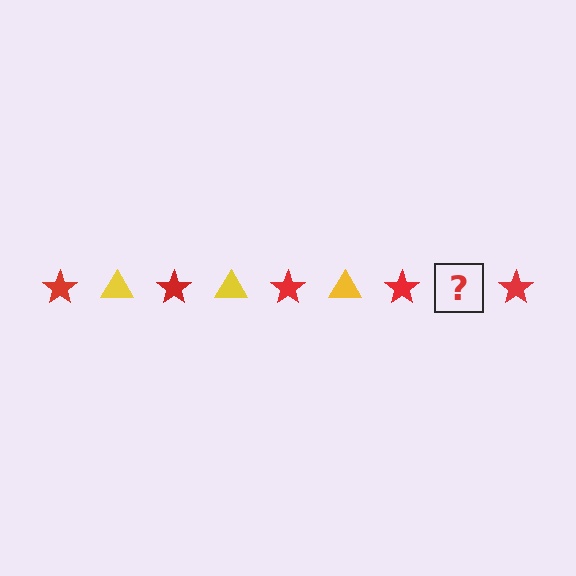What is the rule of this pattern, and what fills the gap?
The rule is that the pattern alternates between red star and yellow triangle. The gap should be filled with a yellow triangle.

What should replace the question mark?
The question mark should be replaced with a yellow triangle.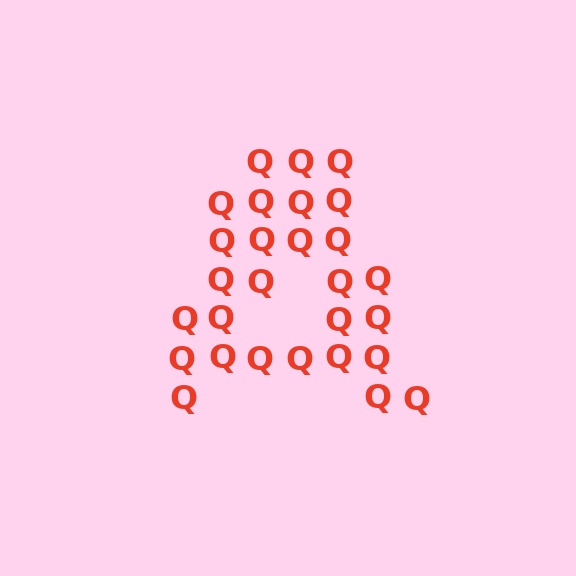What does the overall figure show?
The overall figure shows the letter A.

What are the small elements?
The small elements are letter Q's.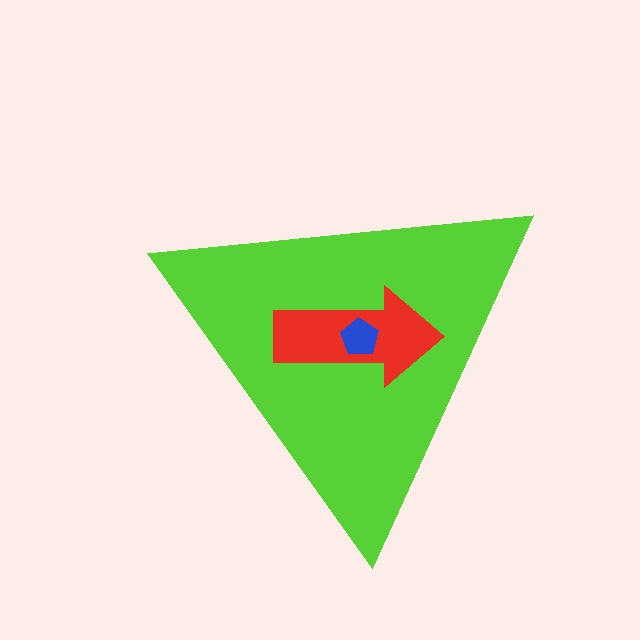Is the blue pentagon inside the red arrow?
Yes.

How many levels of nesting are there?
3.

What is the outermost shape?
The lime triangle.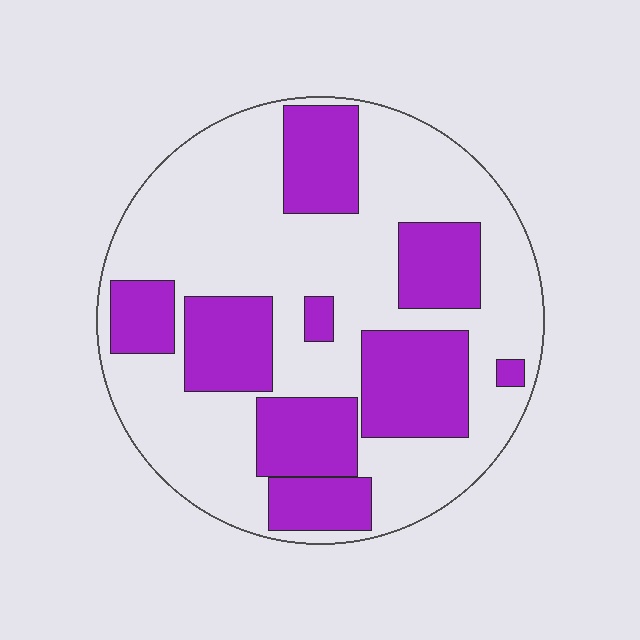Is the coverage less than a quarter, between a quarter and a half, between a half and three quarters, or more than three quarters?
Between a quarter and a half.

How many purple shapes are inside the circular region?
9.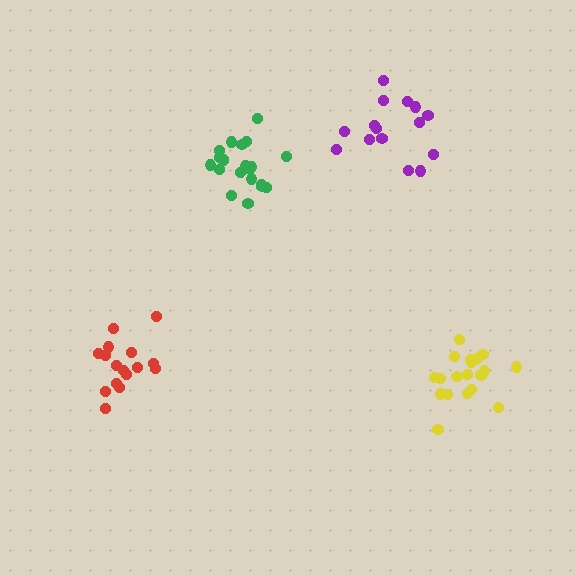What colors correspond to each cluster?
The clusters are colored: red, green, yellow, purple.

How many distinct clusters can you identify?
There are 4 distinct clusters.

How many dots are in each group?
Group 1: 16 dots, Group 2: 21 dots, Group 3: 19 dots, Group 4: 15 dots (71 total).